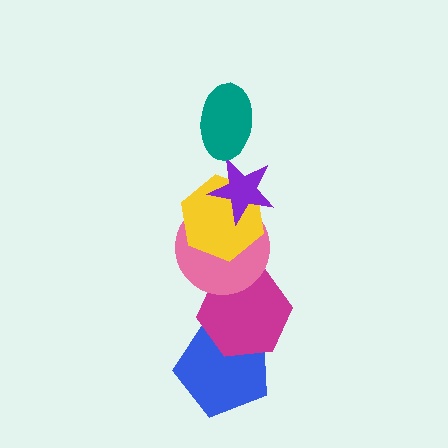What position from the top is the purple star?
The purple star is 2nd from the top.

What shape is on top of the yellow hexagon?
The purple star is on top of the yellow hexagon.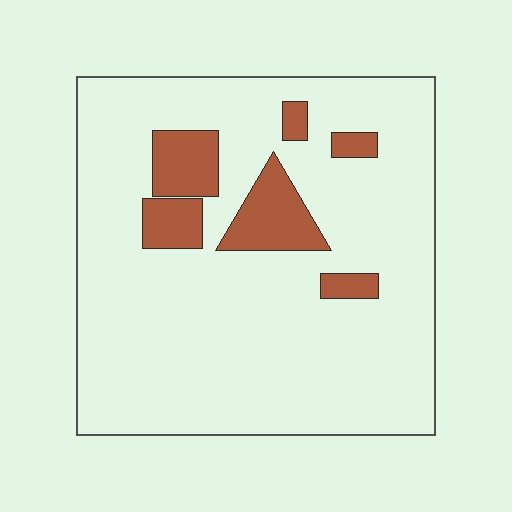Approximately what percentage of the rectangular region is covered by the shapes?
Approximately 15%.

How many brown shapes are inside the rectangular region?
6.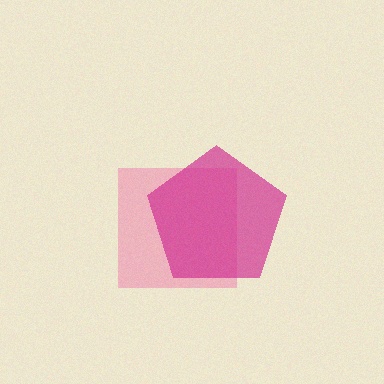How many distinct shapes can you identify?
There are 2 distinct shapes: a pink square, a magenta pentagon.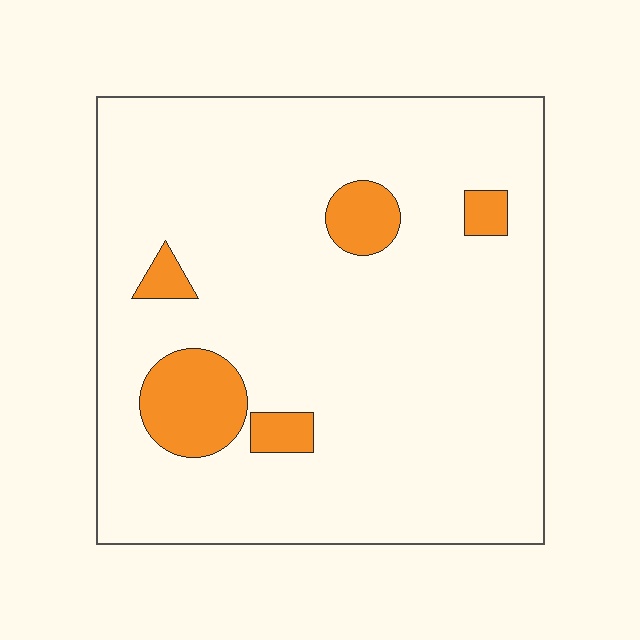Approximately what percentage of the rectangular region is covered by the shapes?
Approximately 10%.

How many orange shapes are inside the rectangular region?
5.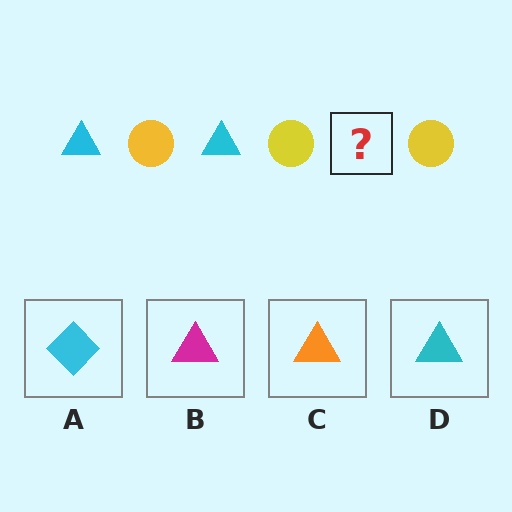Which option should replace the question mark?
Option D.